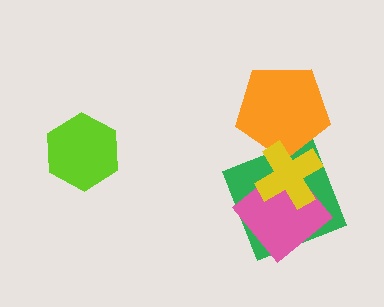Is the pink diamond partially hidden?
Yes, it is partially covered by another shape.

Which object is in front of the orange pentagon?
The yellow cross is in front of the orange pentagon.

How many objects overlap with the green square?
2 objects overlap with the green square.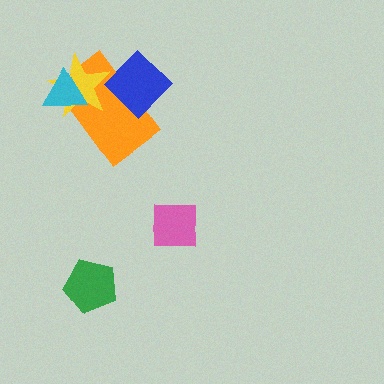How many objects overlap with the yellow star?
3 objects overlap with the yellow star.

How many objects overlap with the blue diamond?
2 objects overlap with the blue diamond.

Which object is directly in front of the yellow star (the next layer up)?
The blue diamond is directly in front of the yellow star.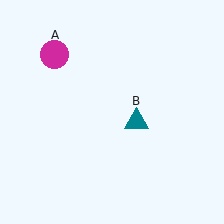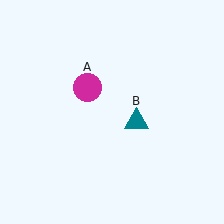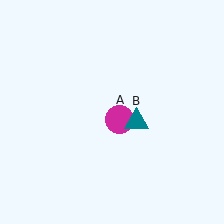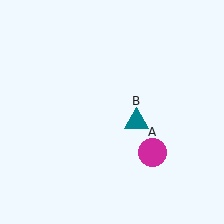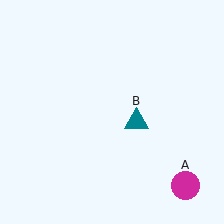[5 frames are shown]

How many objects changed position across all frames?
1 object changed position: magenta circle (object A).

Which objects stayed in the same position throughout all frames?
Teal triangle (object B) remained stationary.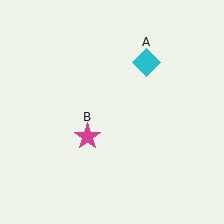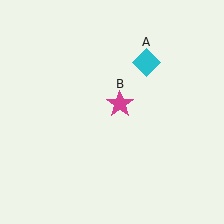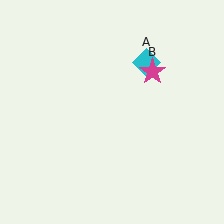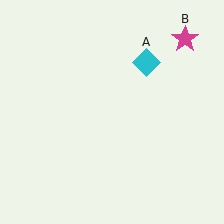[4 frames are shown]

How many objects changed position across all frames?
1 object changed position: magenta star (object B).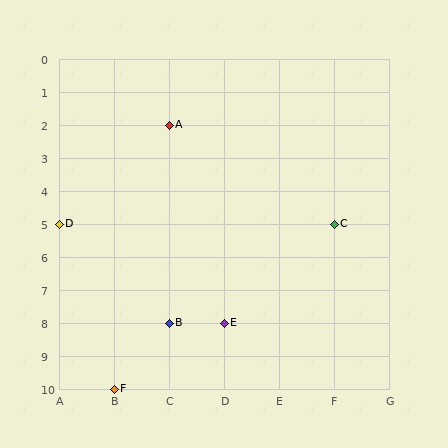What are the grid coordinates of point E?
Point E is at grid coordinates (D, 8).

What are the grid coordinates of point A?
Point A is at grid coordinates (C, 2).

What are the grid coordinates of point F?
Point F is at grid coordinates (B, 10).